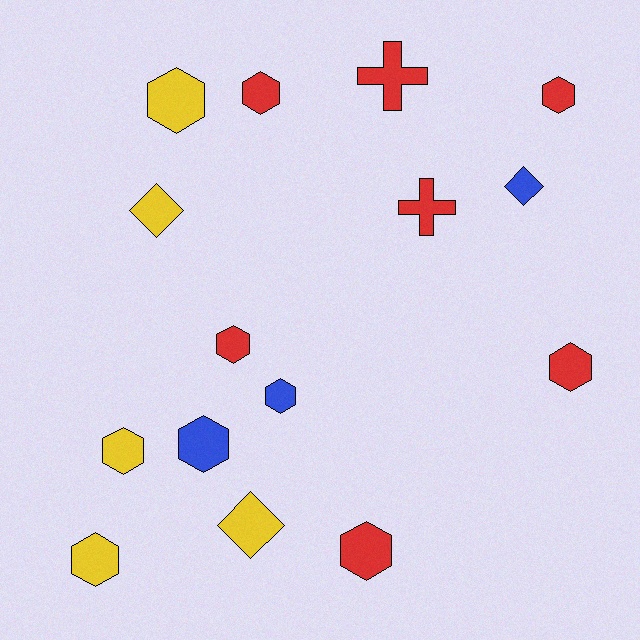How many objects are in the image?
There are 15 objects.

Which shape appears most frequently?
Hexagon, with 10 objects.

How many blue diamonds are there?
There is 1 blue diamond.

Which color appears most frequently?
Red, with 7 objects.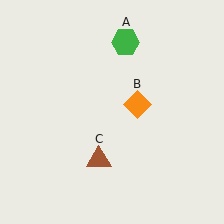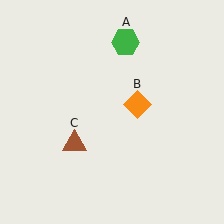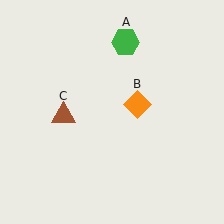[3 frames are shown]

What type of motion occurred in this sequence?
The brown triangle (object C) rotated clockwise around the center of the scene.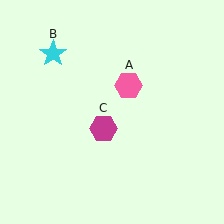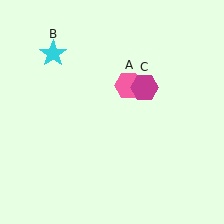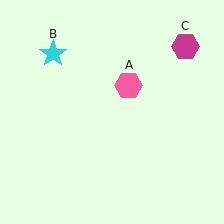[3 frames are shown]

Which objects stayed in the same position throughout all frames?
Pink hexagon (object A) and cyan star (object B) remained stationary.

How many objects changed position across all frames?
1 object changed position: magenta hexagon (object C).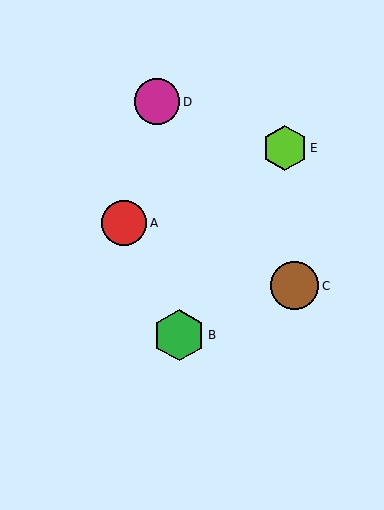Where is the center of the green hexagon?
The center of the green hexagon is at (179, 335).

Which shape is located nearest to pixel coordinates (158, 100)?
The magenta circle (labeled D) at (157, 102) is nearest to that location.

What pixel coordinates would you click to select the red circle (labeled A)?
Click at (124, 223) to select the red circle A.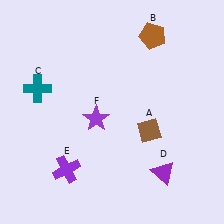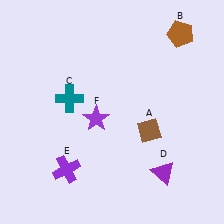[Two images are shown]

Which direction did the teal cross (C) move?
The teal cross (C) moved right.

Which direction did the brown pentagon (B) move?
The brown pentagon (B) moved right.